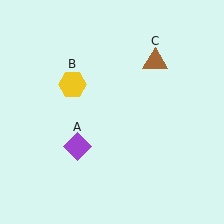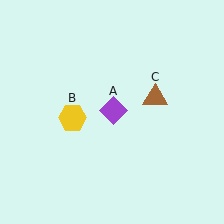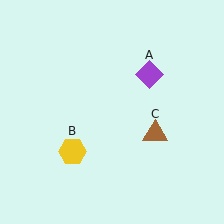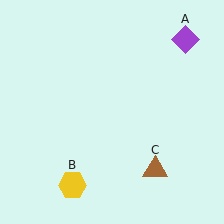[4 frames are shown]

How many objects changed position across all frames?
3 objects changed position: purple diamond (object A), yellow hexagon (object B), brown triangle (object C).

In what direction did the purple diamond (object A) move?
The purple diamond (object A) moved up and to the right.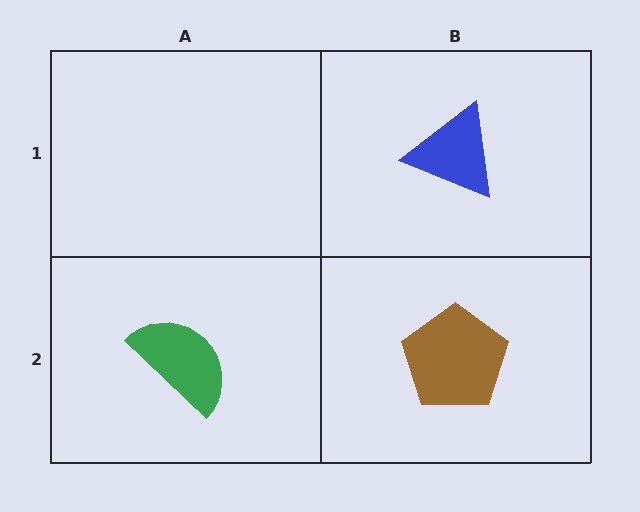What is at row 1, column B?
A blue triangle.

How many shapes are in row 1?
1 shape.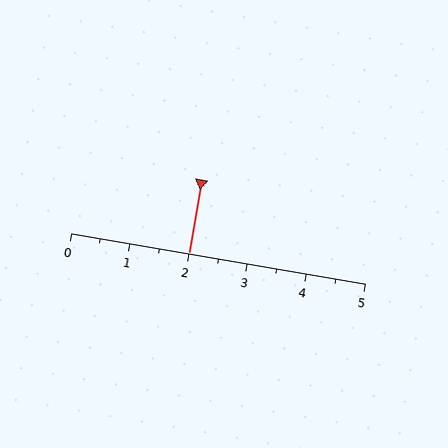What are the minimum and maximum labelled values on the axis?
The axis runs from 0 to 5.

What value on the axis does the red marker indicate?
The marker indicates approximately 2.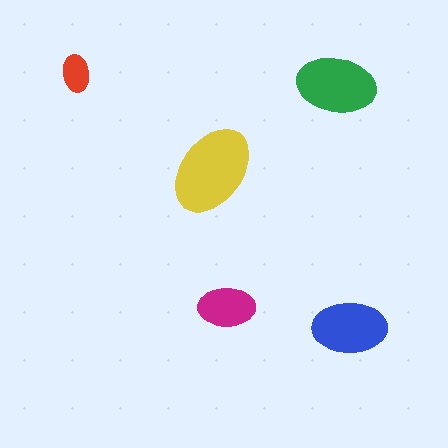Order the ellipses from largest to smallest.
the yellow one, the green one, the blue one, the magenta one, the red one.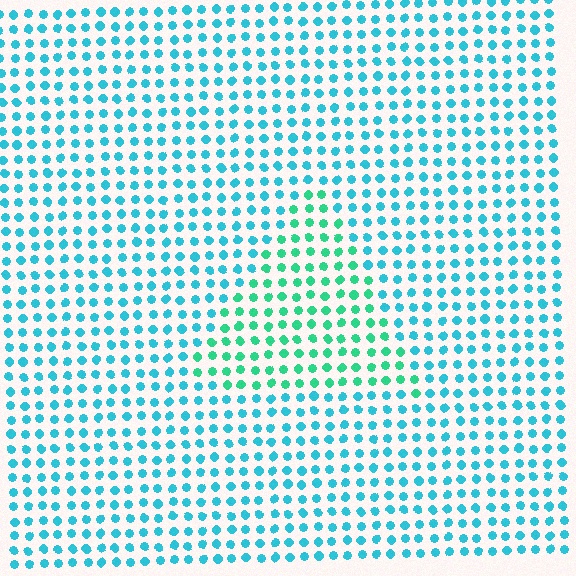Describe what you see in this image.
The image is filled with small cyan elements in a uniform arrangement. A triangle-shaped region is visible where the elements are tinted to a slightly different hue, forming a subtle color boundary.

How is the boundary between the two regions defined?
The boundary is defined purely by a slight shift in hue (about 34 degrees). Spacing, size, and orientation are identical on both sides.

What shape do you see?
I see a triangle.